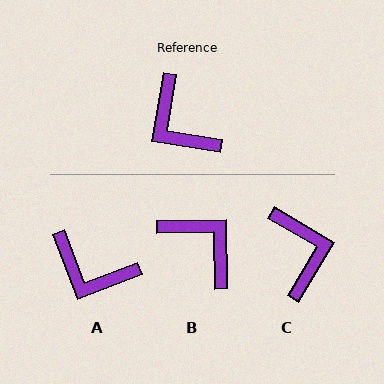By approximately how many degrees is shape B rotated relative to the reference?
Approximately 169 degrees clockwise.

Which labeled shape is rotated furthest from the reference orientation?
B, about 169 degrees away.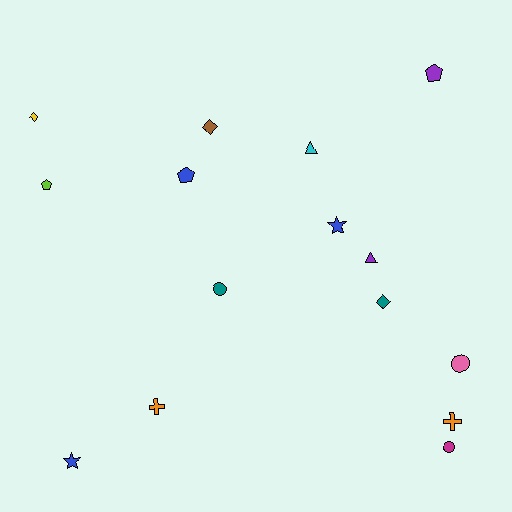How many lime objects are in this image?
There is 1 lime object.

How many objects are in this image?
There are 15 objects.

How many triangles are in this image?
There are 2 triangles.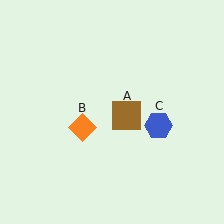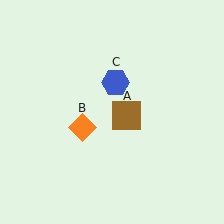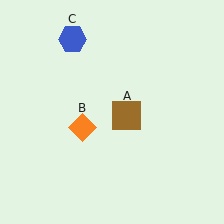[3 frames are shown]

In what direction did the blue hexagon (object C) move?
The blue hexagon (object C) moved up and to the left.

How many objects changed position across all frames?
1 object changed position: blue hexagon (object C).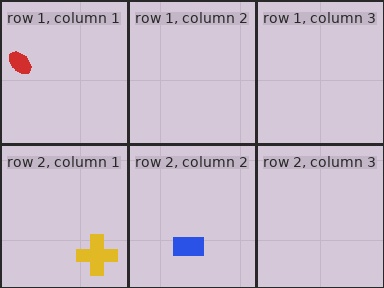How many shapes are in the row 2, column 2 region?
1.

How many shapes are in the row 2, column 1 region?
1.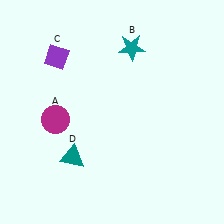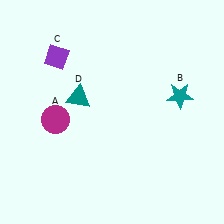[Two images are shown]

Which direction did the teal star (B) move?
The teal star (B) moved right.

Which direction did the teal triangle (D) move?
The teal triangle (D) moved up.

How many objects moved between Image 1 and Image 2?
2 objects moved between the two images.